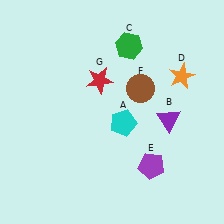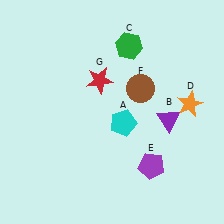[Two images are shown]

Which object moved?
The orange star (D) moved down.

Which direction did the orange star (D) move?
The orange star (D) moved down.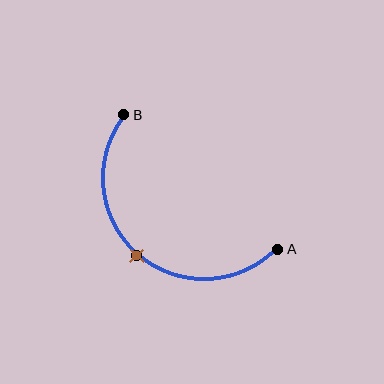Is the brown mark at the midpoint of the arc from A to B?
Yes. The brown mark lies on the arc at equal arc-length from both A and B — it is the arc midpoint.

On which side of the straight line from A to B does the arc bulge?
The arc bulges below and to the left of the straight line connecting A and B.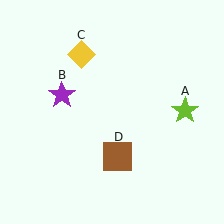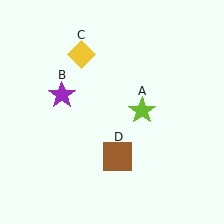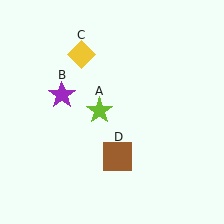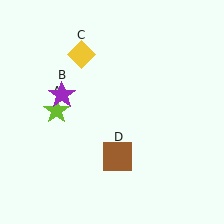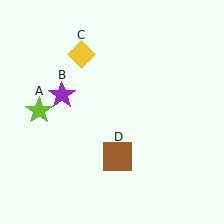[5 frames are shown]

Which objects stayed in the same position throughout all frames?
Purple star (object B) and yellow diamond (object C) and brown square (object D) remained stationary.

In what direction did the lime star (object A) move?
The lime star (object A) moved left.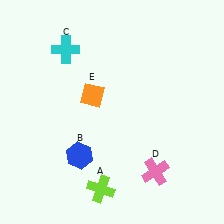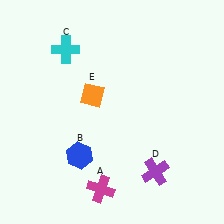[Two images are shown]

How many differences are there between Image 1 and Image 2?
There are 2 differences between the two images.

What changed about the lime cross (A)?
In Image 1, A is lime. In Image 2, it changed to magenta.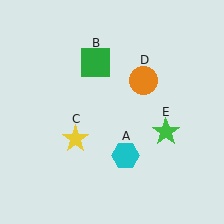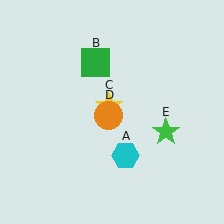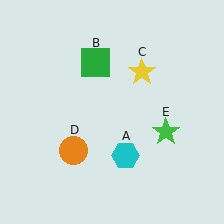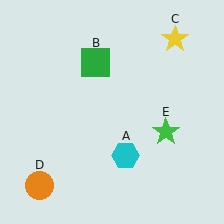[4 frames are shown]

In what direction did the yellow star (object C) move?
The yellow star (object C) moved up and to the right.